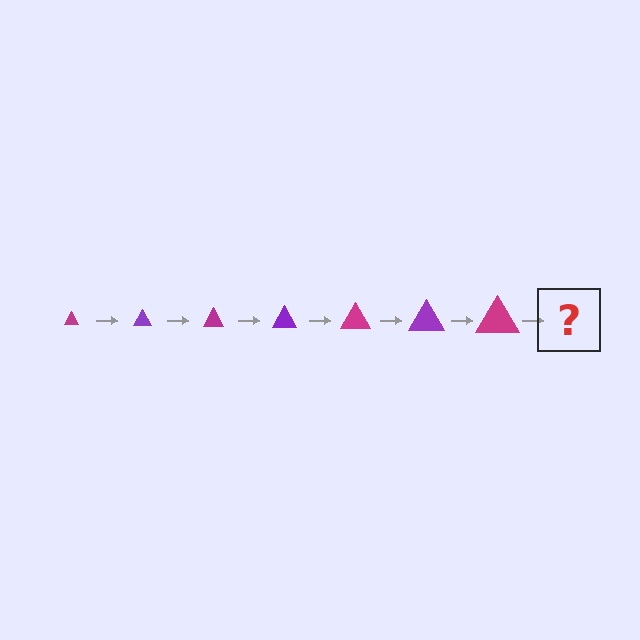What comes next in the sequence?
The next element should be a purple triangle, larger than the previous one.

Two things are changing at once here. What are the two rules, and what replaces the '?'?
The two rules are that the triangle grows larger each step and the color cycles through magenta and purple. The '?' should be a purple triangle, larger than the previous one.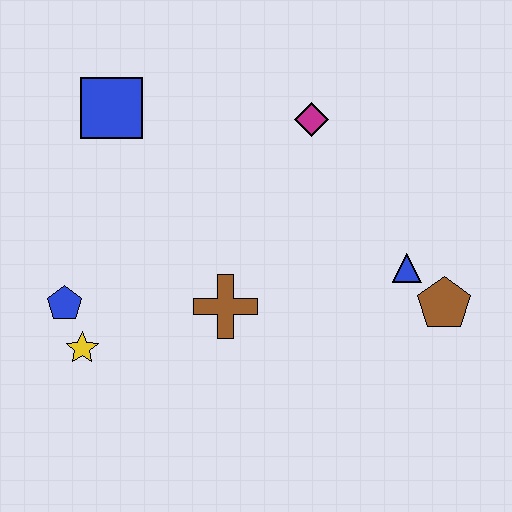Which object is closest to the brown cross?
The yellow star is closest to the brown cross.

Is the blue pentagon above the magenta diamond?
No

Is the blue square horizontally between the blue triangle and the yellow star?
Yes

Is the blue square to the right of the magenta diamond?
No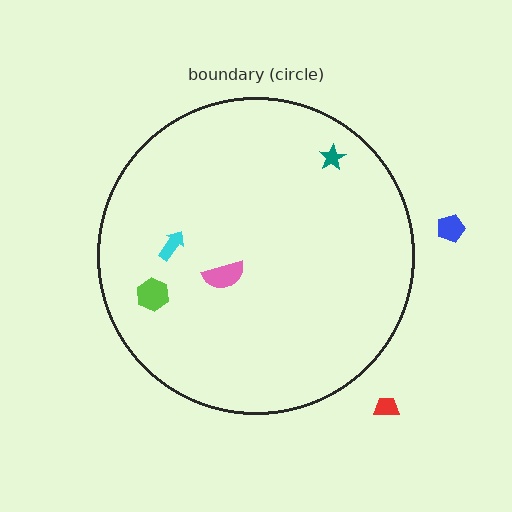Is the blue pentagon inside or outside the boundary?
Outside.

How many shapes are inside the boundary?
4 inside, 2 outside.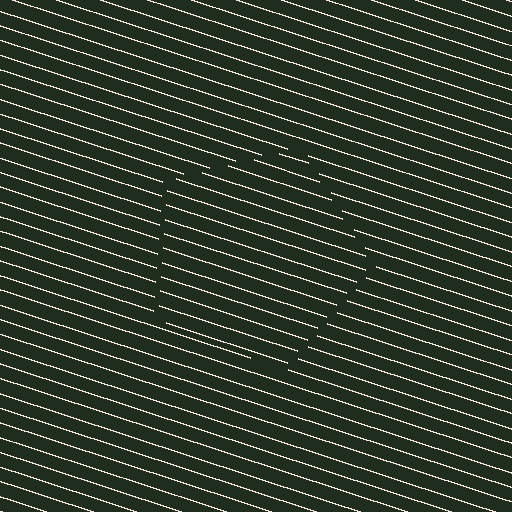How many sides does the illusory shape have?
5 sides — the line-ends trace a pentagon.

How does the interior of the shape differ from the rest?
The interior of the shape contains the same grating, shifted by half a period — the contour is defined by the phase discontinuity where line-ends from the inner and outer gratings abut.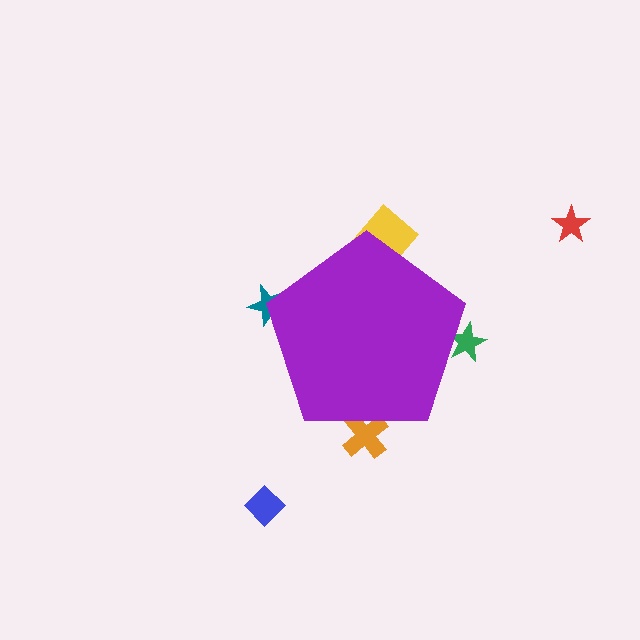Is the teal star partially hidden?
Yes, the teal star is partially hidden behind the purple pentagon.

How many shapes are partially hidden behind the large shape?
4 shapes are partially hidden.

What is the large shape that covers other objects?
A purple pentagon.